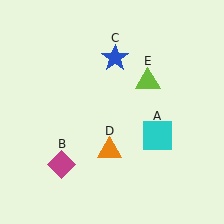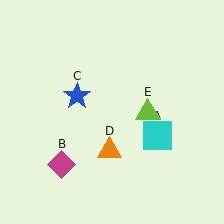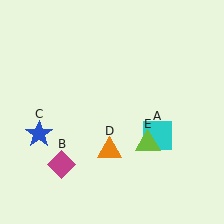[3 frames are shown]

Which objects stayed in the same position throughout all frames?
Cyan square (object A) and magenta diamond (object B) and orange triangle (object D) remained stationary.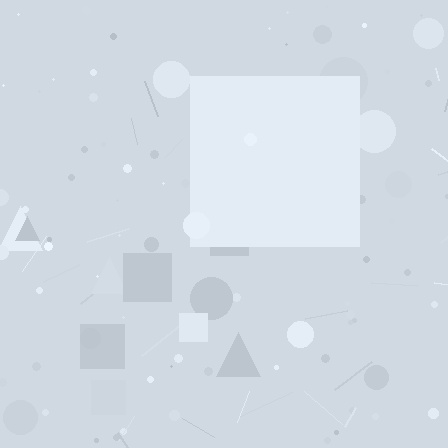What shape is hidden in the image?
A square is hidden in the image.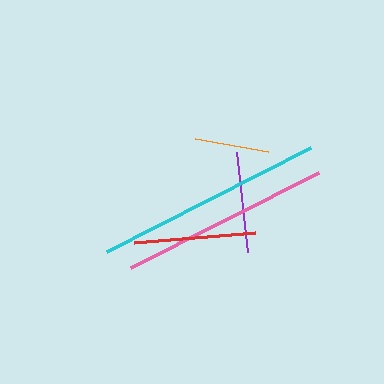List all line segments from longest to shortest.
From longest to shortest: cyan, pink, red, purple, orange.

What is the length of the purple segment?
The purple segment is approximately 100 pixels long.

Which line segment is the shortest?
The orange line is the shortest at approximately 74 pixels.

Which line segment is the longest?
The cyan line is the longest at approximately 229 pixels.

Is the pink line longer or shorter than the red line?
The pink line is longer than the red line.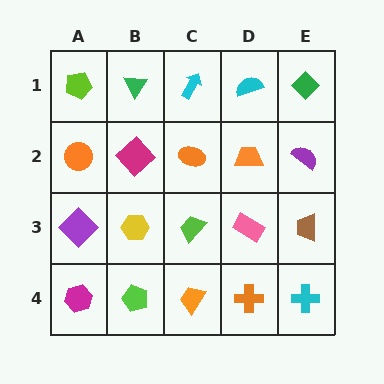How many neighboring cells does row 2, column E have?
3.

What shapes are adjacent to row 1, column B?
A magenta diamond (row 2, column B), a lime pentagon (row 1, column A), a cyan arrow (row 1, column C).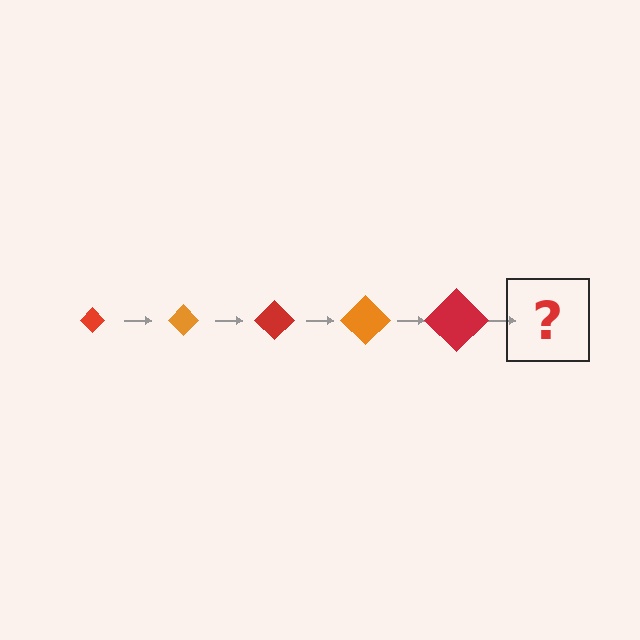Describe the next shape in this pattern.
It should be an orange diamond, larger than the previous one.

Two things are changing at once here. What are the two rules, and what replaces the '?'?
The two rules are that the diamond grows larger each step and the color cycles through red and orange. The '?' should be an orange diamond, larger than the previous one.